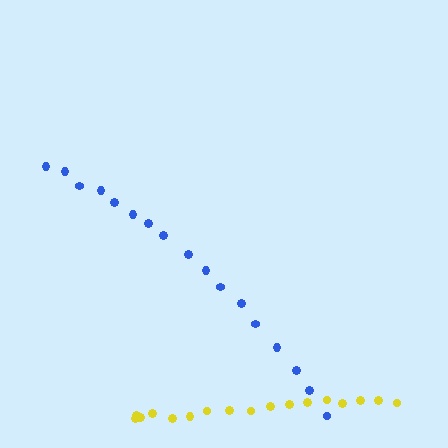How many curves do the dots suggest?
There are 2 distinct paths.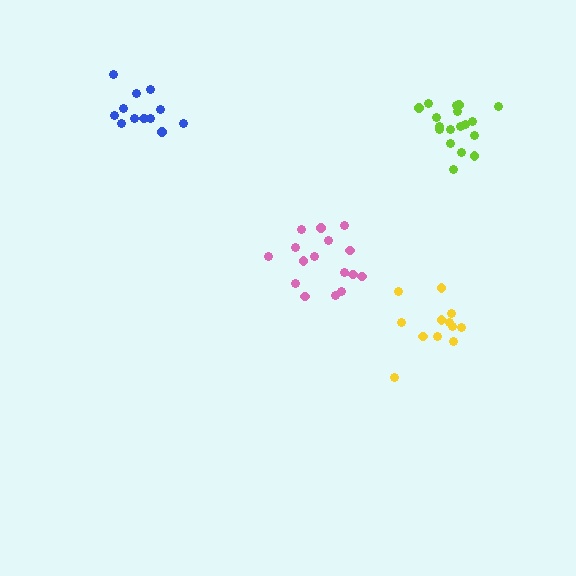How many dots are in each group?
Group 1: 18 dots, Group 2: 16 dots, Group 3: 12 dots, Group 4: 12 dots (58 total).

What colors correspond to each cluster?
The clusters are colored: lime, pink, blue, yellow.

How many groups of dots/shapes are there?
There are 4 groups.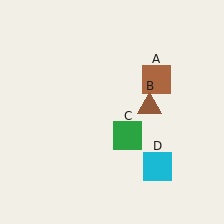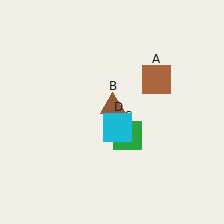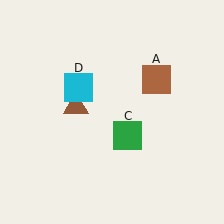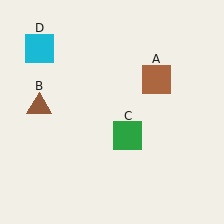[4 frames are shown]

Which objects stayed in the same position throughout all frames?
Brown square (object A) and green square (object C) remained stationary.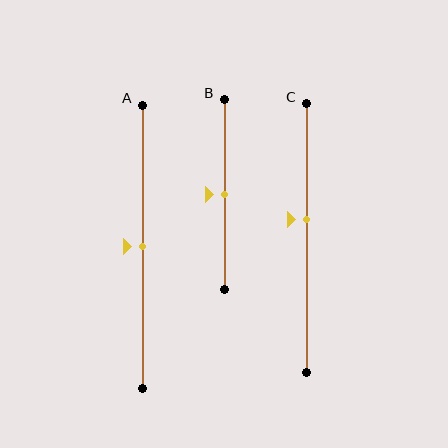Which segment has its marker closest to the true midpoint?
Segment A has its marker closest to the true midpoint.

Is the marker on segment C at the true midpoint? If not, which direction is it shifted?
No, the marker on segment C is shifted upward by about 7% of the segment length.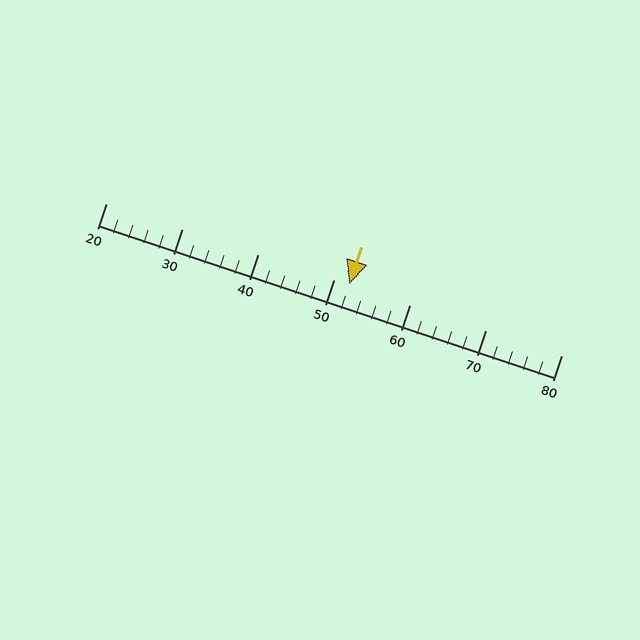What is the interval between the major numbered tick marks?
The major tick marks are spaced 10 units apart.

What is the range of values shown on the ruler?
The ruler shows values from 20 to 80.